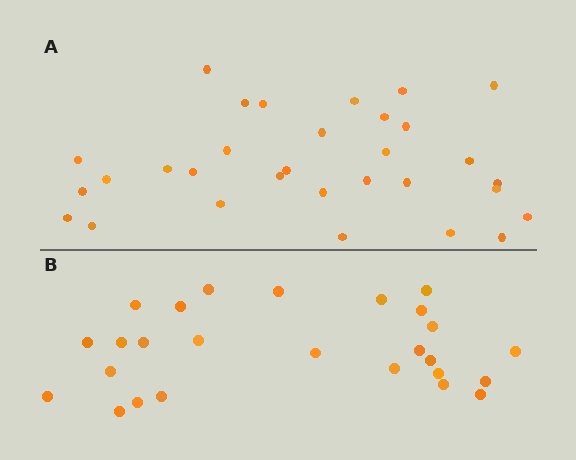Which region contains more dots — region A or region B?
Region A (the top region) has more dots.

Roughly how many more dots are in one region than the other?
Region A has about 5 more dots than region B.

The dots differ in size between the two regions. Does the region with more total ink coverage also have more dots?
No. Region B has more total ink coverage because its dots are larger, but region A actually contains more individual dots. Total area can be misleading — the number of items is what matters here.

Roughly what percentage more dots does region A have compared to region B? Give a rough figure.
About 20% more.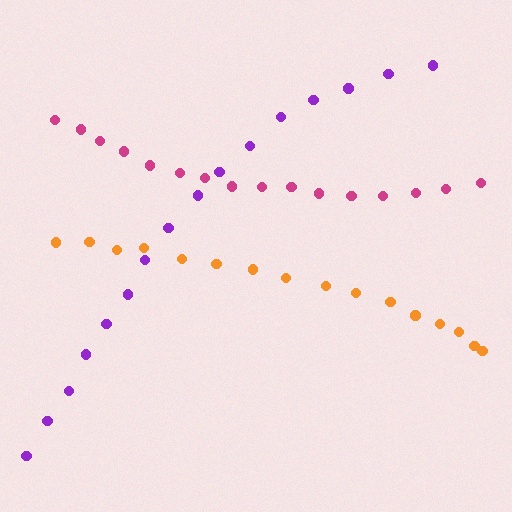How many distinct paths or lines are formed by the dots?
There are 3 distinct paths.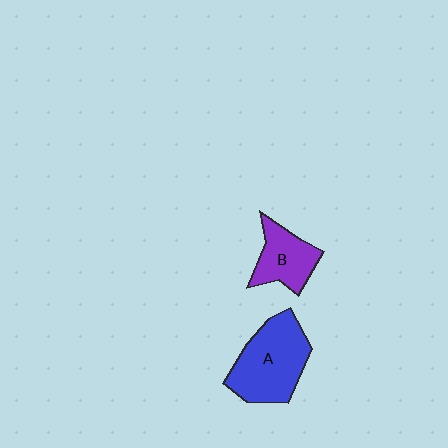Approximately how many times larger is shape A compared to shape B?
Approximately 1.6 times.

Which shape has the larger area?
Shape A (blue).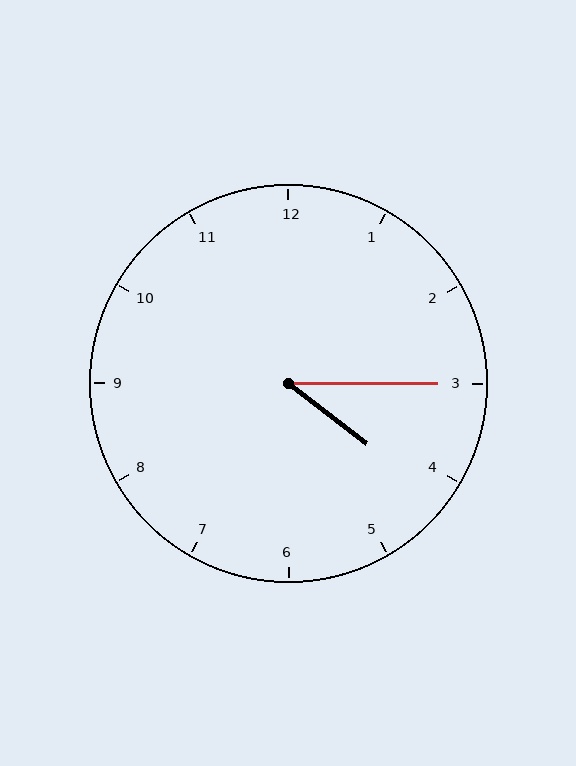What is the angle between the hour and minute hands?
Approximately 38 degrees.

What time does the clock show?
4:15.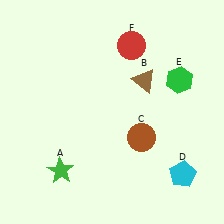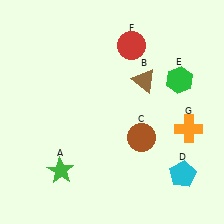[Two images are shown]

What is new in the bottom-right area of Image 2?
An orange cross (G) was added in the bottom-right area of Image 2.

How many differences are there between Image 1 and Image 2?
There is 1 difference between the two images.